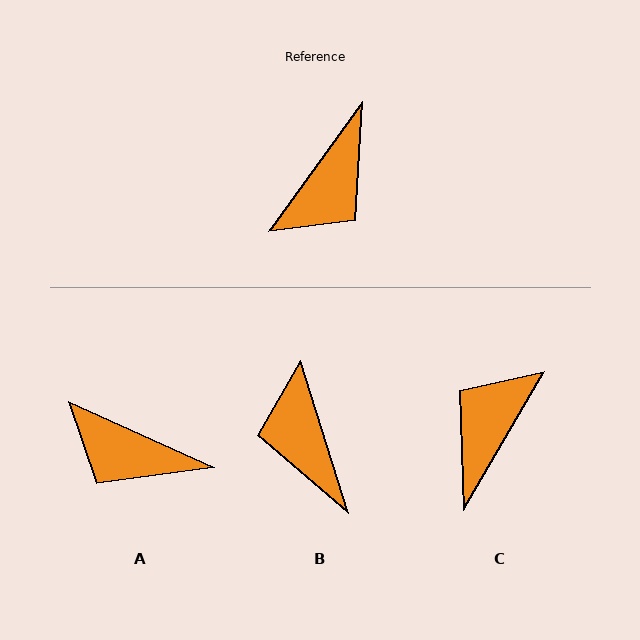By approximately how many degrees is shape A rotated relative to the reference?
Approximately 79 degrees clockwise.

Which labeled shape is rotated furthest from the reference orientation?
C, about 174 degrees away.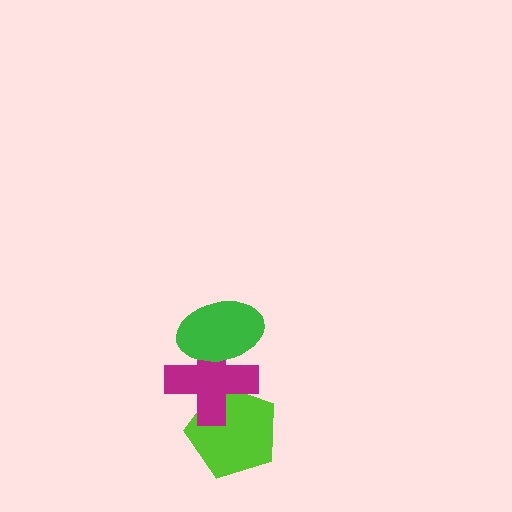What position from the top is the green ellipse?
The green ellipse is 1st from the top.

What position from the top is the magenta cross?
The magenta cross is 2nd from the top.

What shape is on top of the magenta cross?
The green ellipse is on top of the magenta cross.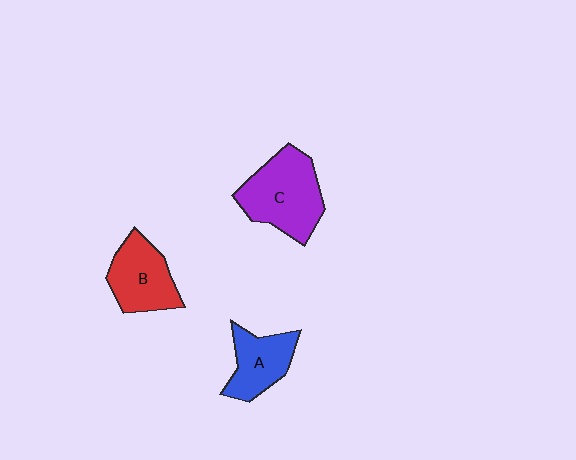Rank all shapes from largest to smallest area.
From largest to smallest: C (purple), B (red), A (blue).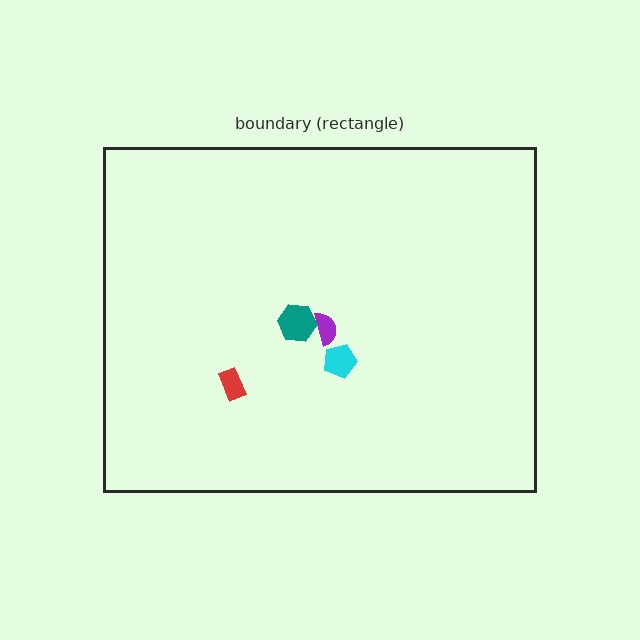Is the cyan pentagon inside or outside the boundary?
Inside.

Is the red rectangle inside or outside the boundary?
Inside.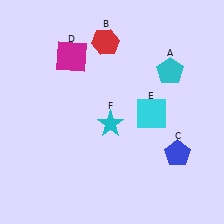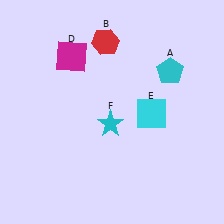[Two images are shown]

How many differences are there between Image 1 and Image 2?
There is 1 difference between the two images.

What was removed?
The blue pentagon (C) was removed in Image 2.